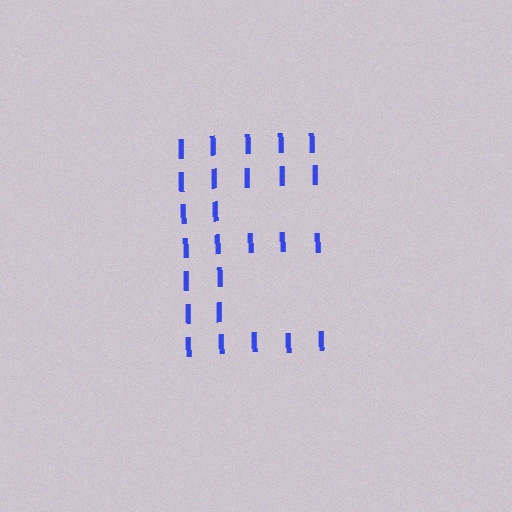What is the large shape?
The large shape is the letter E.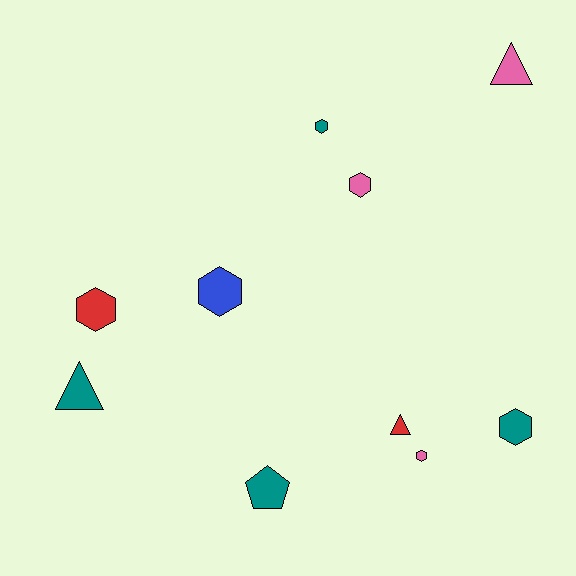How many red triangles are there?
There is 1 red triangle.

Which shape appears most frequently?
Hexagon, with 6 objects.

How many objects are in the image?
There are 10 objects.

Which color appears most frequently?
Teal, with 4 objects.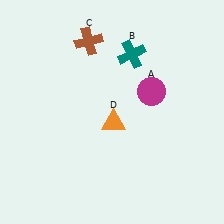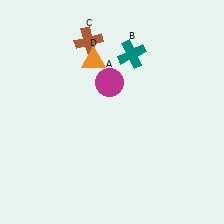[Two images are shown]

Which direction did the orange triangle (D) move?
The orange triangle (D) moved up.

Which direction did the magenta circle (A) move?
The magenta circle (A) moved left.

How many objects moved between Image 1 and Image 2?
2 objects moved between the two images.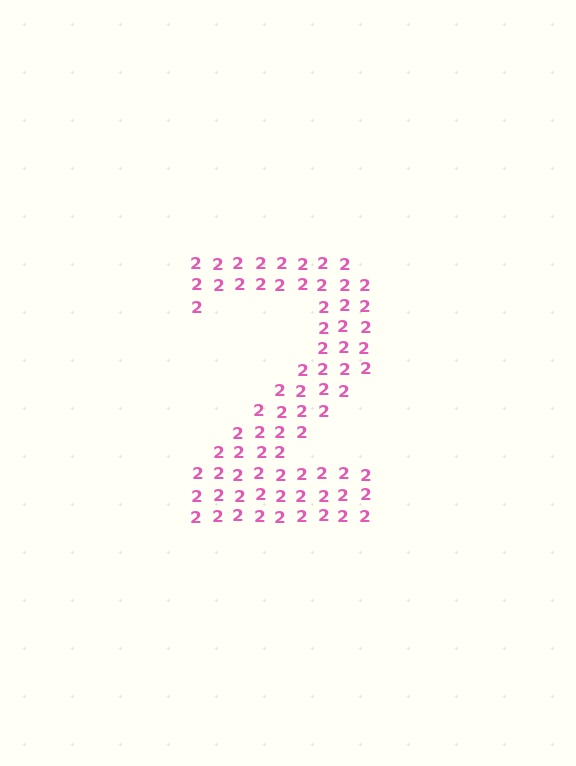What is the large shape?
The large shape is the digit 2.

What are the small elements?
The small elements are digit 2's.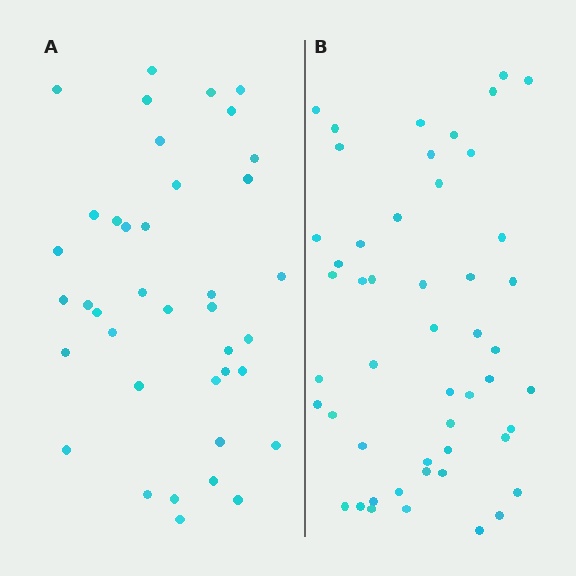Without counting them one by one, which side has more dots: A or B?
Region B (the right region) has more dots.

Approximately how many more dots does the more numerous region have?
Region B has roughly 12 or so more dots than region A.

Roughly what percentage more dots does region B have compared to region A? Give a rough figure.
About 30% more.